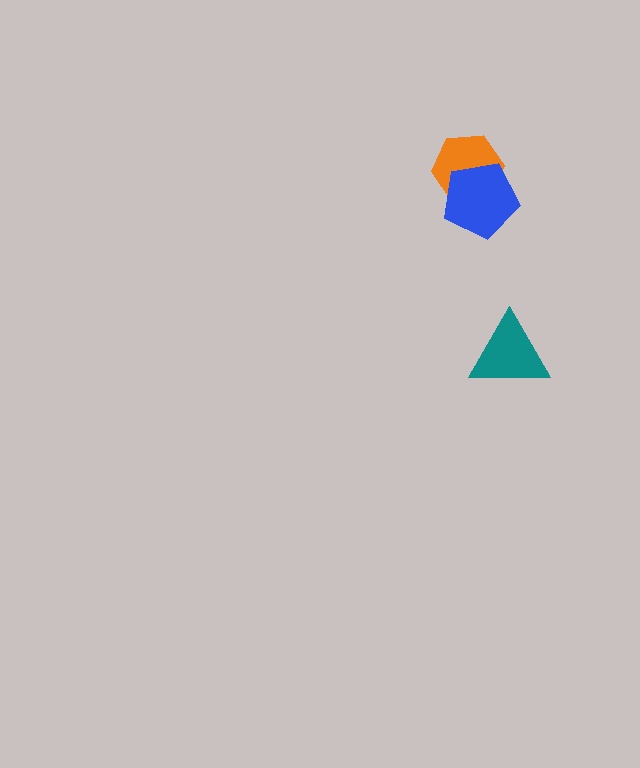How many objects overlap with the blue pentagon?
1 object overlaps with the blue pentagon.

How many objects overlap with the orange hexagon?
1 object overlaps with the orange hexagon.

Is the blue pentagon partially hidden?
No, no other shape covers it.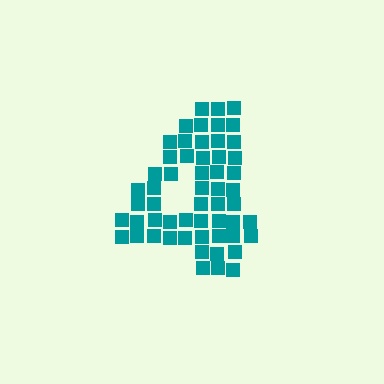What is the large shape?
The large shape is the digit 4.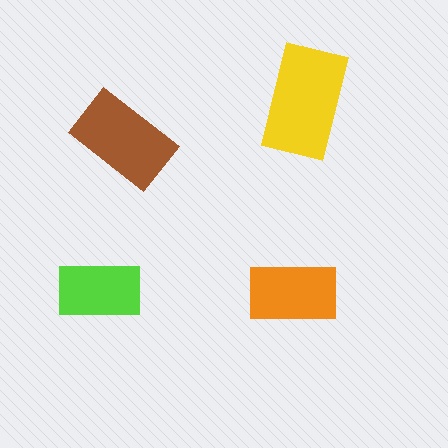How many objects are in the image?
There are 4 objects in the image.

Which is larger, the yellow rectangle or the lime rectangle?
The yellow one.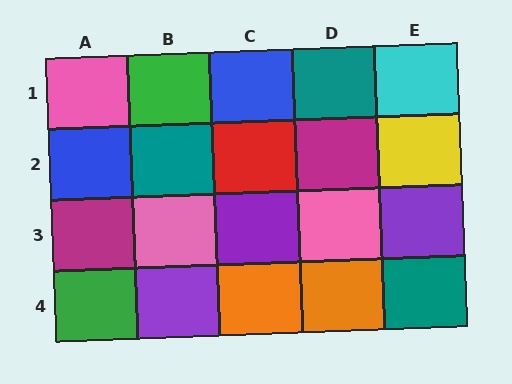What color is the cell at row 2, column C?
Red.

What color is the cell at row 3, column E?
Purple.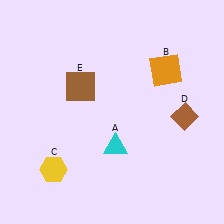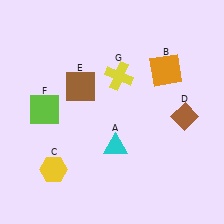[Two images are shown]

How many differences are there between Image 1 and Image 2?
There are 2 differences between the two images.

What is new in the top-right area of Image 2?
A yellow cross (G) was added in the top-right area of Image 2.